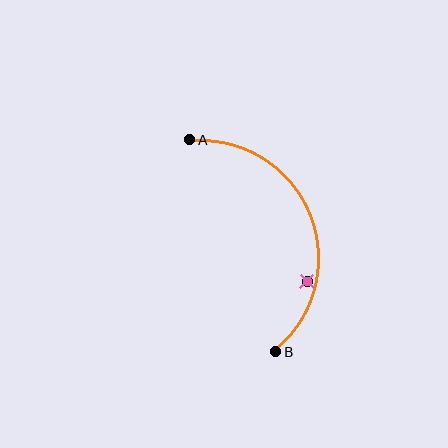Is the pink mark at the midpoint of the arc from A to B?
No — the pink mark does not lie on the arc at all. It sits slightly inside the curve.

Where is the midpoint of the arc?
The arc midpoint is the point on the curve farthest from the straight line joining A and B. It sits to the right of that line.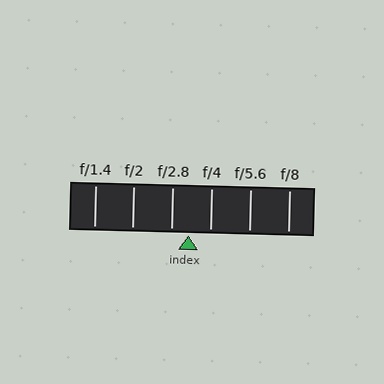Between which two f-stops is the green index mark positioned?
The index mark is between f/2.8 and f/4.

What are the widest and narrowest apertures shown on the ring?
The widest aperture shown is f/1.4 and the narrowest is f/8.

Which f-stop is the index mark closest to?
The index mark is closest to f/2.8.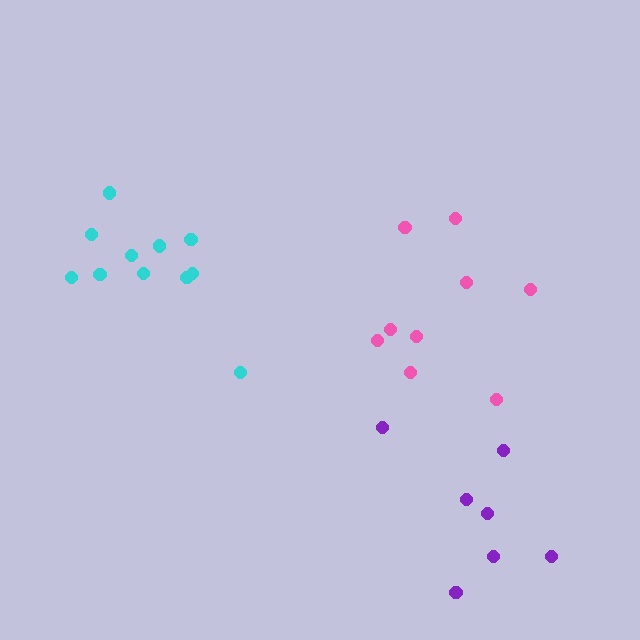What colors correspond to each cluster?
The clusters are colored: cyan, pink, purple.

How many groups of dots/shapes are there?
There are 3 groups.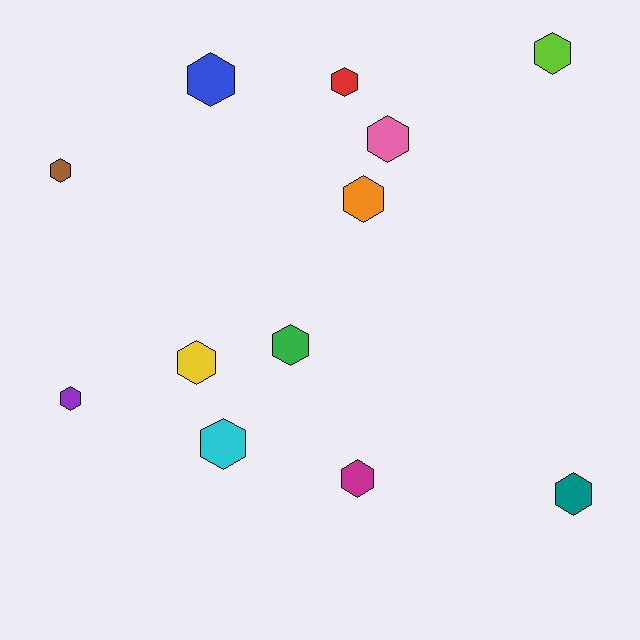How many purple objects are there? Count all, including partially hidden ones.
There is 1 purple object.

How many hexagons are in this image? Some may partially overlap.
There are 12 hexagons.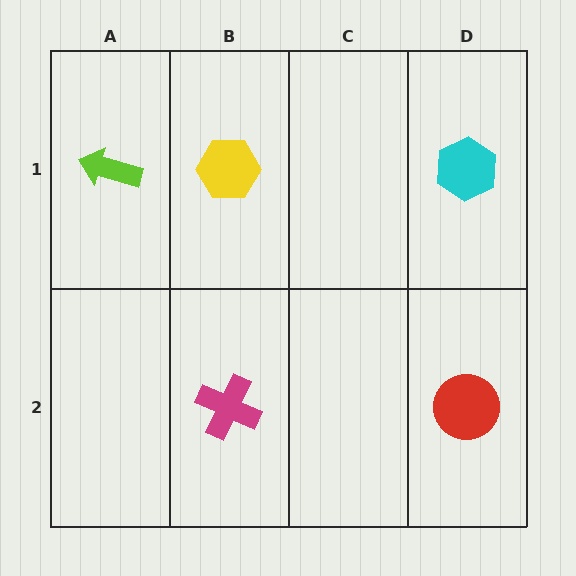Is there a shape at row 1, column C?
No, that cell is empty.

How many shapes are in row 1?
3 shapes.